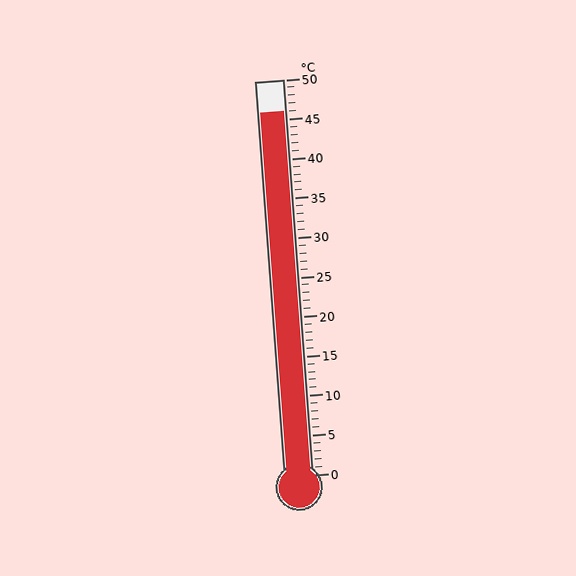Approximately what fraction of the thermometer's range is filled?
The thermometer is filled to approximately 90% of its range.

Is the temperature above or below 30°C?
The temperature is above 30°C.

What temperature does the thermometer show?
The thermometer shows approximately 46°C.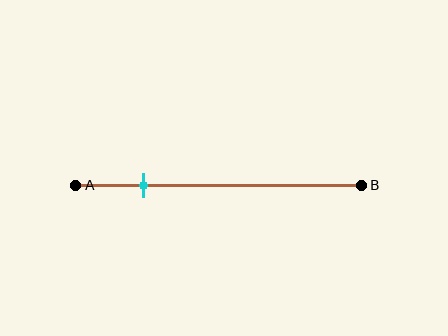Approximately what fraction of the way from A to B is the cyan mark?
The cyan mark is approximately 25% of the way from A to B.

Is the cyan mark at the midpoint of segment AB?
No, the mark is at about 25% from A, not at the 50% midpoint.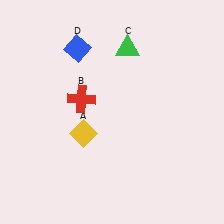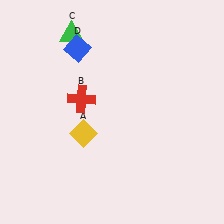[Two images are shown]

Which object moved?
The green triangle (C) moved left.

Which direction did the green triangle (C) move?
The green triangle (C) moved left.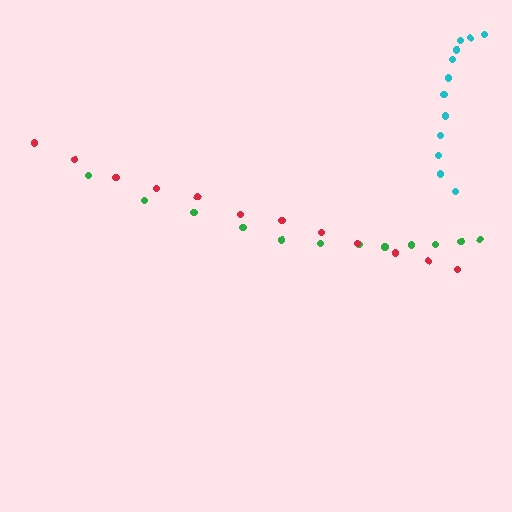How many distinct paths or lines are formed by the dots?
There are 3 distinct paths.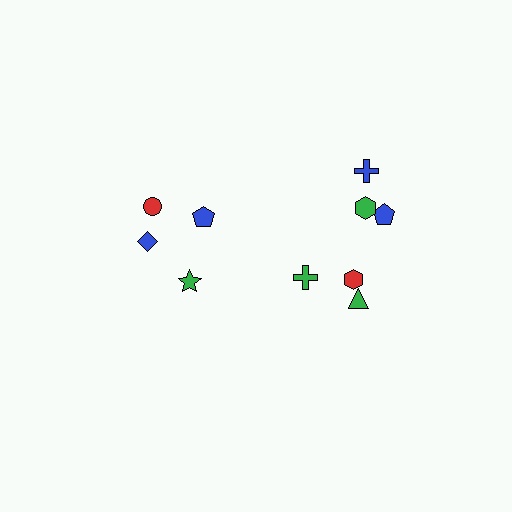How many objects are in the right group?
There are 6 objects.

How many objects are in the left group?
There are 4 objects.